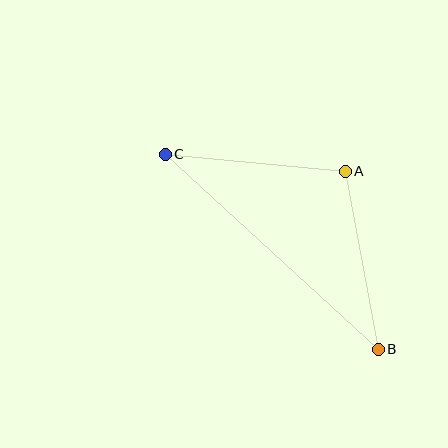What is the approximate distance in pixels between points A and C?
The distance between A and C is approximately 181 pixels.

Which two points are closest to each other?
Points A and B are closest to each other.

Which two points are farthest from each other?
Points B and C are farthest from each other.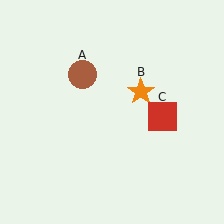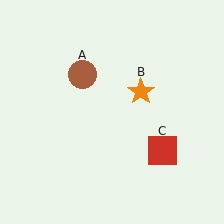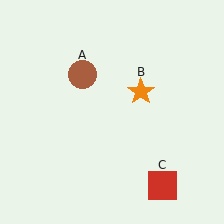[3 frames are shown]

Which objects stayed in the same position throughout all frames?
Brown circle (object A) and orange star (object B) remained stationary.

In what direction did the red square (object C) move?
The red square (object C) moved down.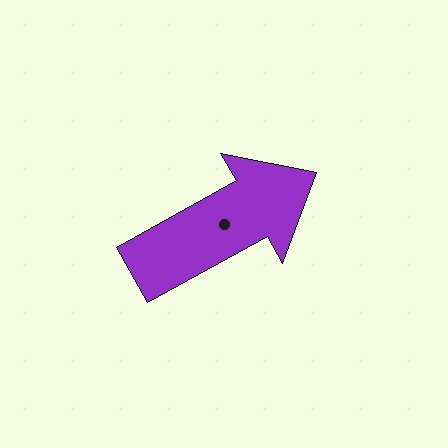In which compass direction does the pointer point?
Northeast.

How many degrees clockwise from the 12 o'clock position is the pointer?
Approximately 61 degrees.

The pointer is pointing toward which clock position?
Roughly 2 o'clock.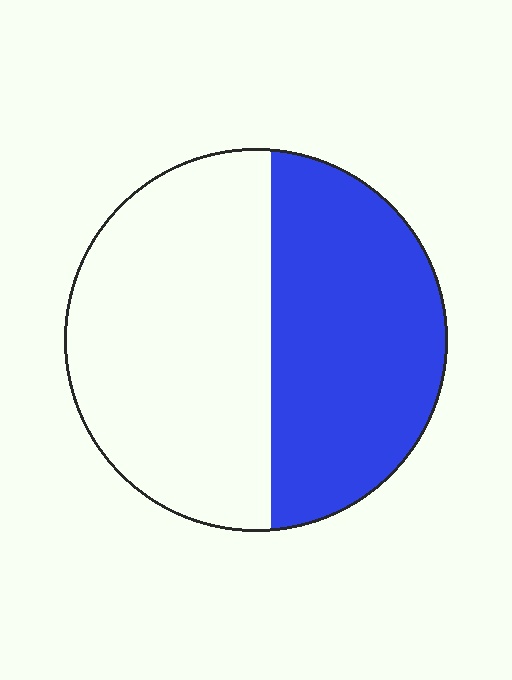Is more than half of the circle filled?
No.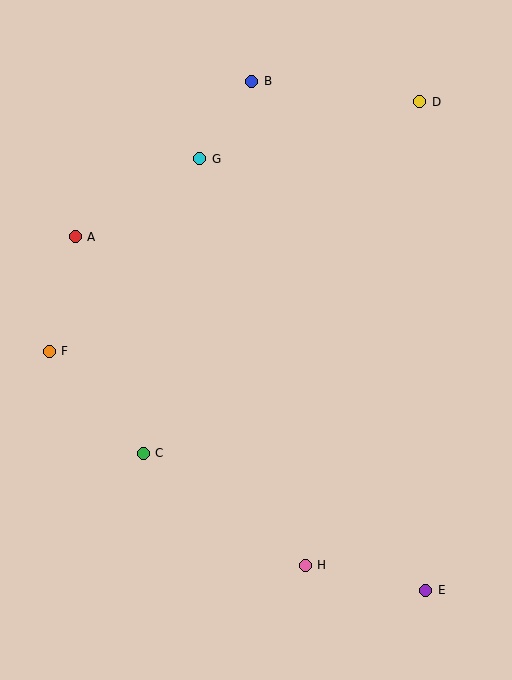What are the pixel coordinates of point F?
Point F is at (49, 351).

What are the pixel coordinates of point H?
Point H is at (305, 565).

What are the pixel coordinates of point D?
Point D is at (420, 102).